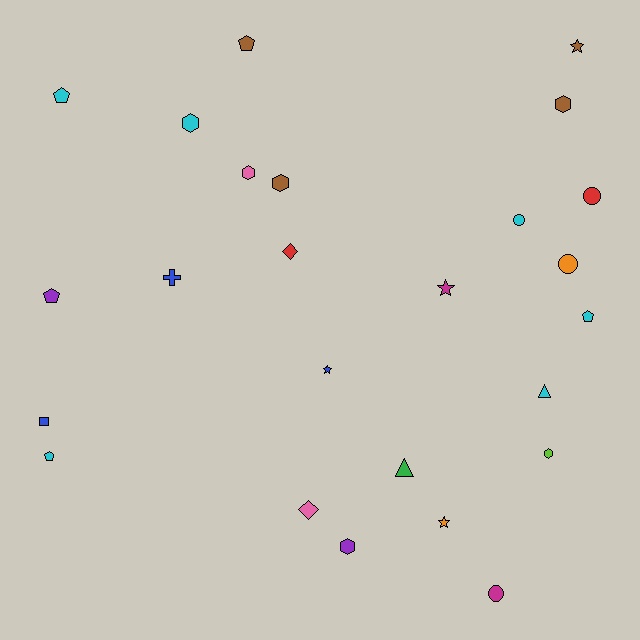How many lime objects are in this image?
There is 1 lime object.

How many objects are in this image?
There are 25 objects.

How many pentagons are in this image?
There are 5 pentagons.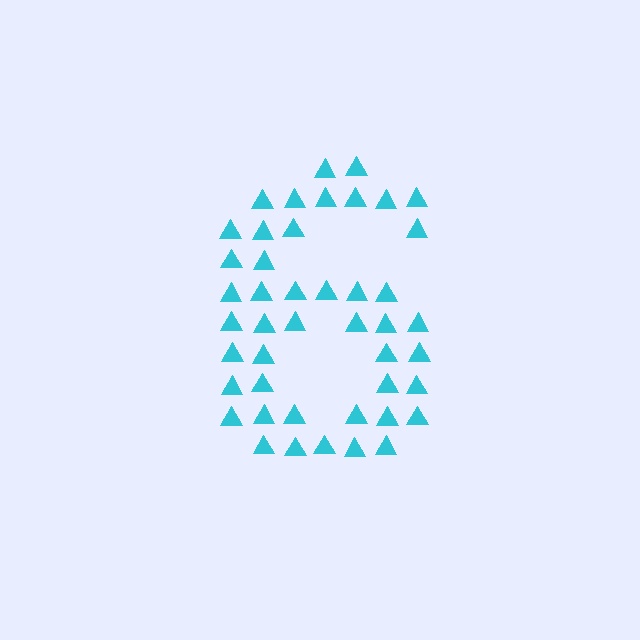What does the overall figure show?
The overall figure shows the digit 6.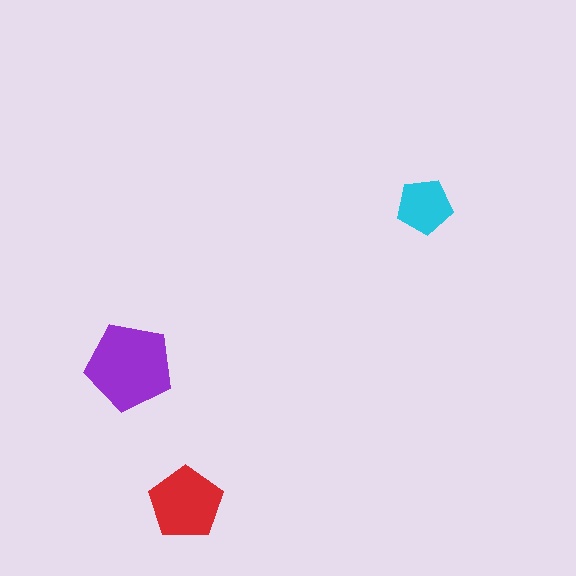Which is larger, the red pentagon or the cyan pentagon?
The red one.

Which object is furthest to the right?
The cyan pentagon is rightmost.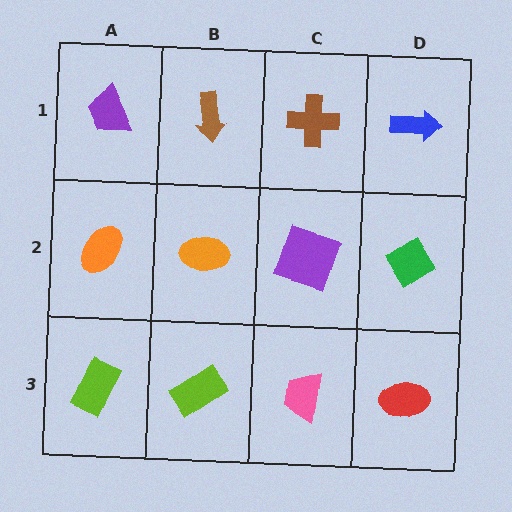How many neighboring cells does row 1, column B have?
3.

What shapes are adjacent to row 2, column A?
A purple trapezoid (row 1, column A), a lime rectangle (row 3, column A), an orange ellipse (row 2, column B).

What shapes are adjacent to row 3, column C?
A purple square (row 2, column C), a lime rectangle (row 3, column B), a red ellipse (row 3, column D).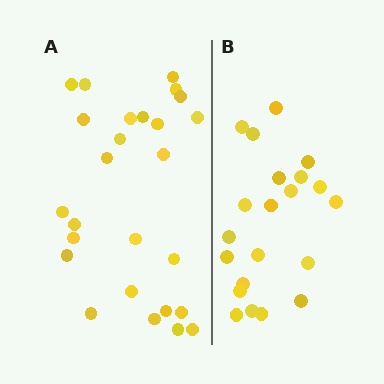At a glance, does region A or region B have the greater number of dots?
Region A (the left region) has more dots.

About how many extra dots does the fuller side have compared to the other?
Region A has about 5 more dots than region B.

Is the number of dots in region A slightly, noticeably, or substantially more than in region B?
Region A has only slightly more — the two regions are fairly close. The ratio is roughly 1.2 to 1.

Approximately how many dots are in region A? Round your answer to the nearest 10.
About 30 dots. (The exact count is 26, which rounds to 30.)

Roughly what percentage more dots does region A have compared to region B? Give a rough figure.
About 25% more.